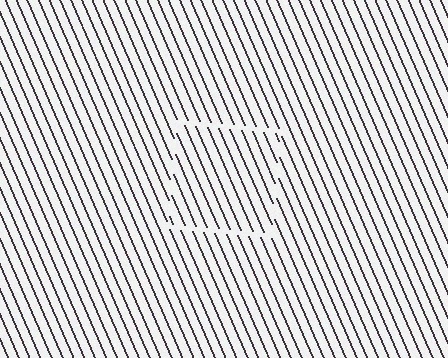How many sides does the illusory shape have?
4 sides — the line-ends trace a square.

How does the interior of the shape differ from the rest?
The interior of the shape contains the same grating, shifted by half a period — the contour is defined by the phase discontinuity where line-ends from the inner and outer gratings abut.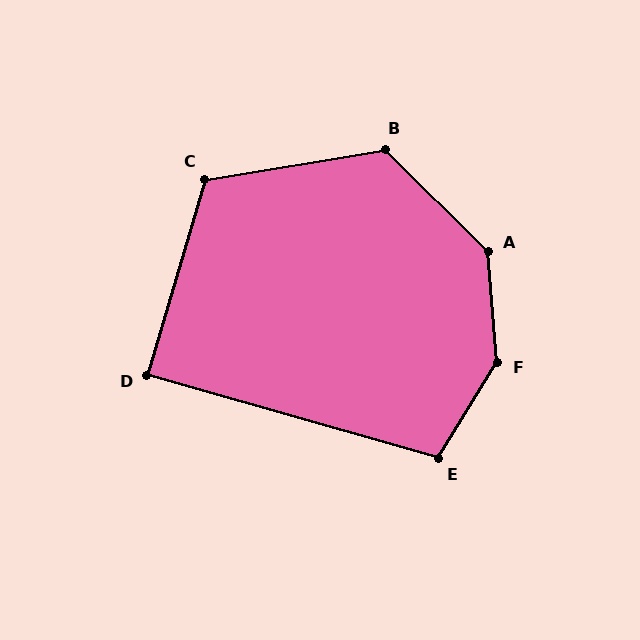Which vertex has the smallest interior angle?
D, at approximately 89 degrees.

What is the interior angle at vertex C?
Approximately 116 degrees (obtuse).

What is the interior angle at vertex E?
Approximately 106 degrees (obtuse).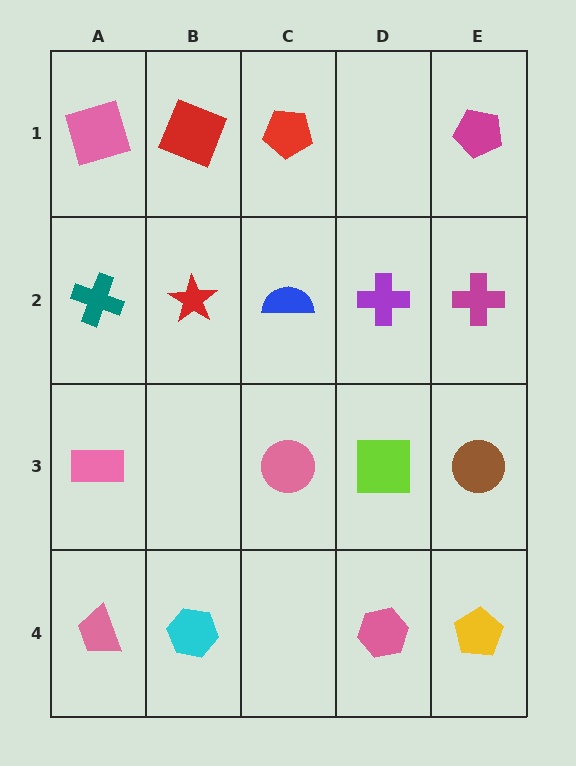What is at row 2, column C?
A blue semicircle.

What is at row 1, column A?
A pink square.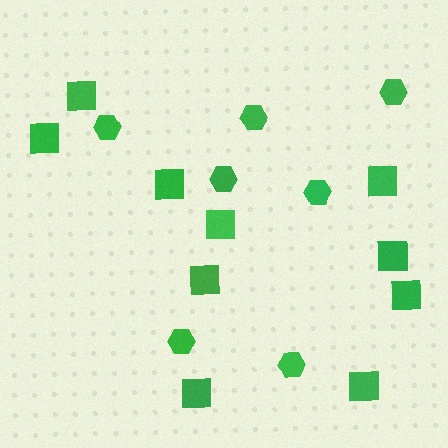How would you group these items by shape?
There are 2 groups: one group of squares (10) and one group of hexagons (7).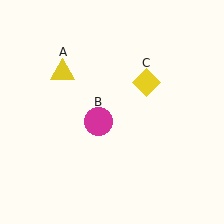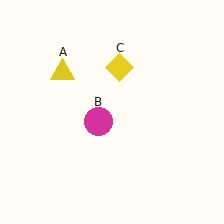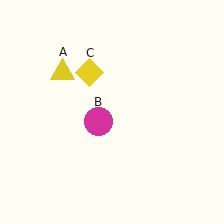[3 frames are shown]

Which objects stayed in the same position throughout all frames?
Yellow triangle (object A) and magenta circle (object B) remained stationary.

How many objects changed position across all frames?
1 object changed position: yellow diamond (object C).